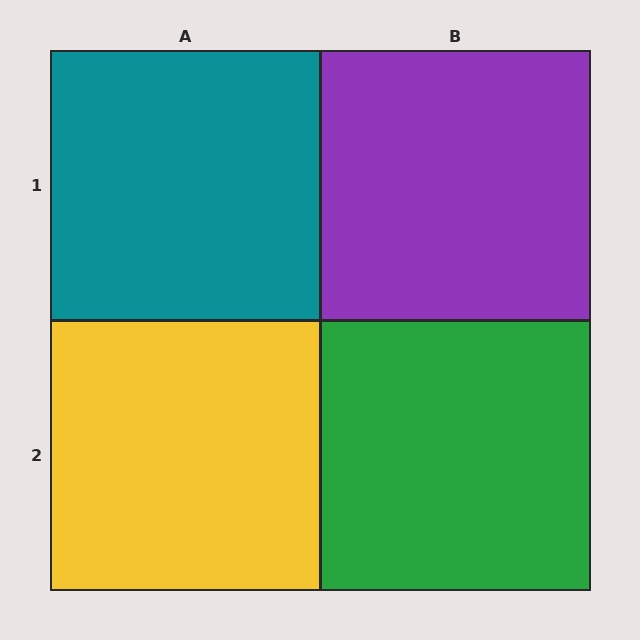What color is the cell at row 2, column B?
Green.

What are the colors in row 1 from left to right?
Teal, purple.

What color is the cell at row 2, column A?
Yellow.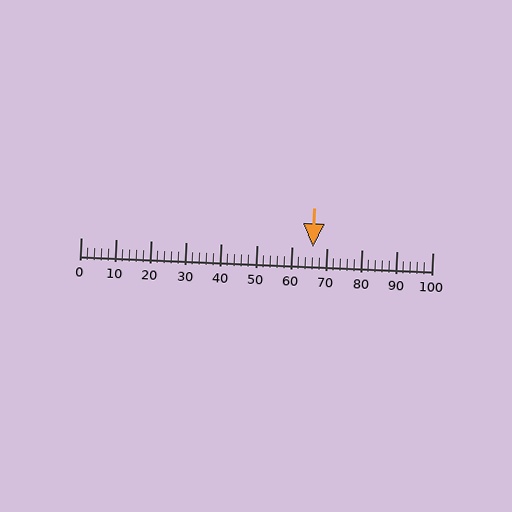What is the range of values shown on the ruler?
The ruler shows values from 0 to 100.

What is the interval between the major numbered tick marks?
The major tick marks are spaced 10 units apart.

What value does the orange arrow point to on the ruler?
The orange arrow points to approximately 66.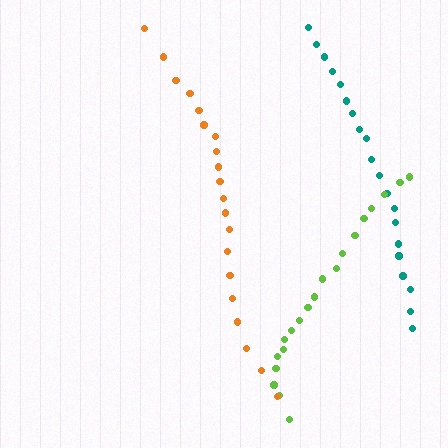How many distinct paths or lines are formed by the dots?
There are 3 distinct paths.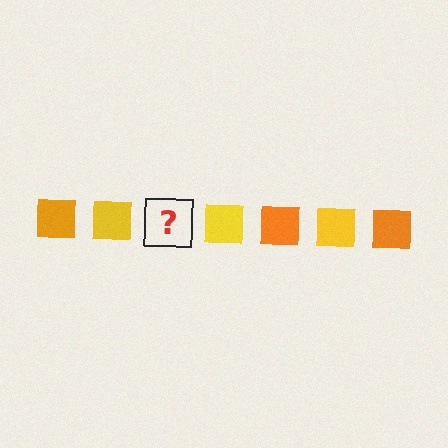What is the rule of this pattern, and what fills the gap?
The rule is that the pattern cycles through orange, yellow squares. The gap should be filled with an orange square.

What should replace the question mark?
The question mark should be replaced with an orange square.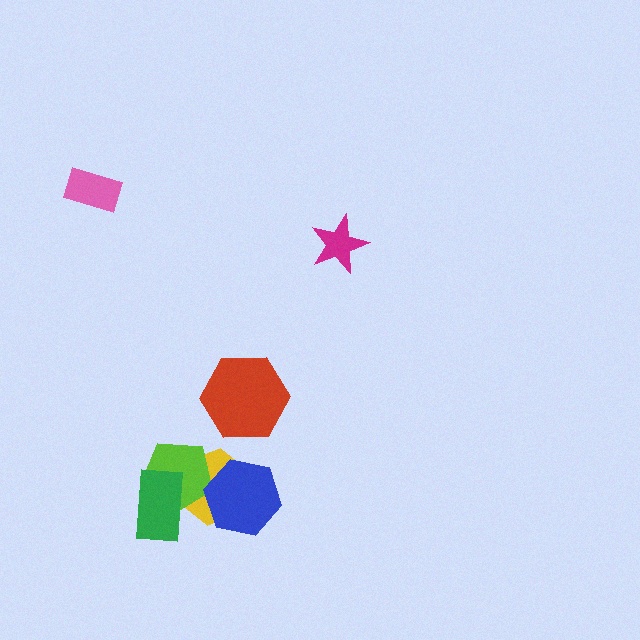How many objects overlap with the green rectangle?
2 objects overlap with the green rectangle.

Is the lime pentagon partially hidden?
Yes, it is partially covered by another shape.